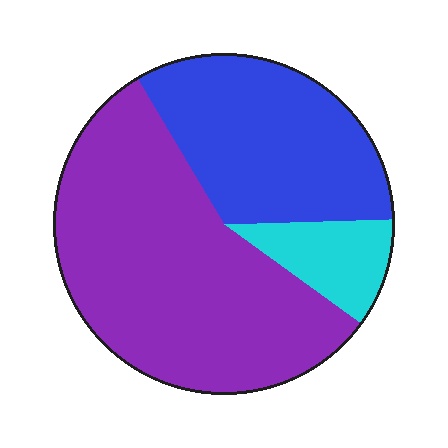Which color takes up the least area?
Cyan, at roughly 10%.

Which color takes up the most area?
Purple, at roughly 55%.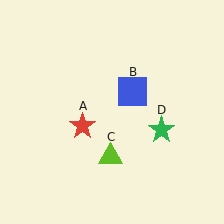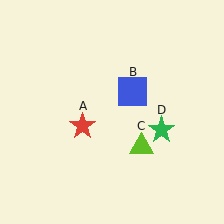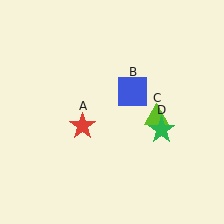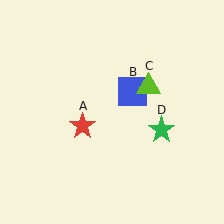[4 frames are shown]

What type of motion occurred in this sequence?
The lime triangle (object C) rotated counterclockwise around the center of the scene.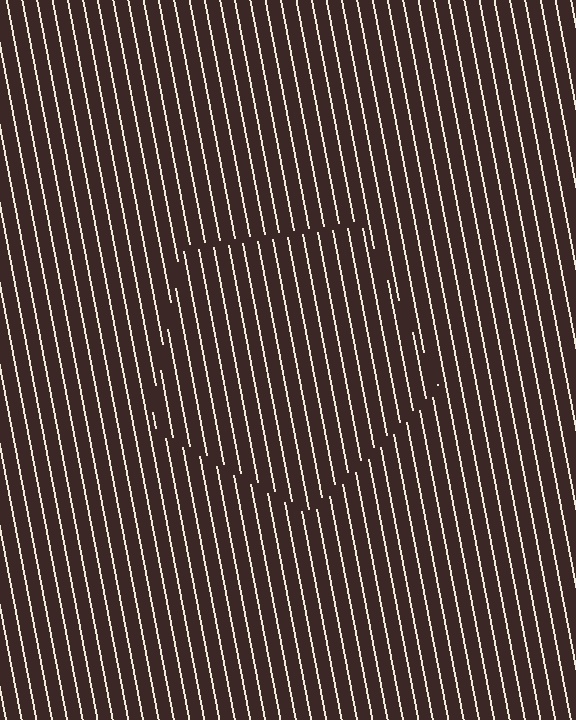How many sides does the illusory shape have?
5 sides — the line-ends trace a pentagon.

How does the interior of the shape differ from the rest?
The interior of the shape contains the same grating, shifted by half a period — the contour is defined by the phase discontinuity where line-ends from the inner and outer gratings abut.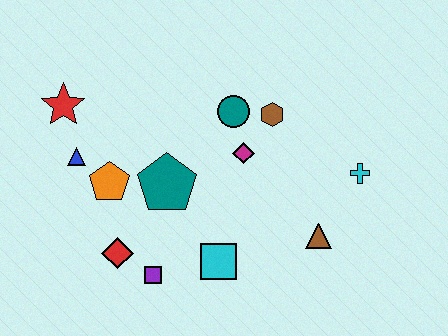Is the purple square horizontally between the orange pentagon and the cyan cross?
Yes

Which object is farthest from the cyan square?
The red star is farthest from the cyan square.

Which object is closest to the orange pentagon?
The blue triangle is closest to the orange pentagon.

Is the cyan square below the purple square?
No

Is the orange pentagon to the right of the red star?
Yes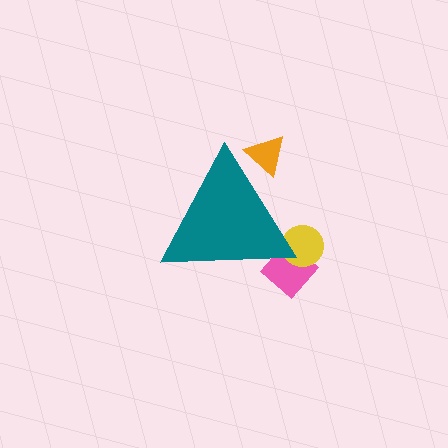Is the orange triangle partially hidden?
Yes, the orange triangle is partially hidden behind the teal triangle.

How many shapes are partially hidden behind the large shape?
3 shapes are partially hidden.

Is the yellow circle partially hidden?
Yes, the yellow circle is partially hidden behind the teal triangle.